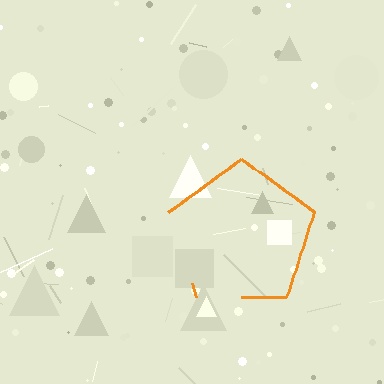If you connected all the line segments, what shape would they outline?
They would outline a pentagon.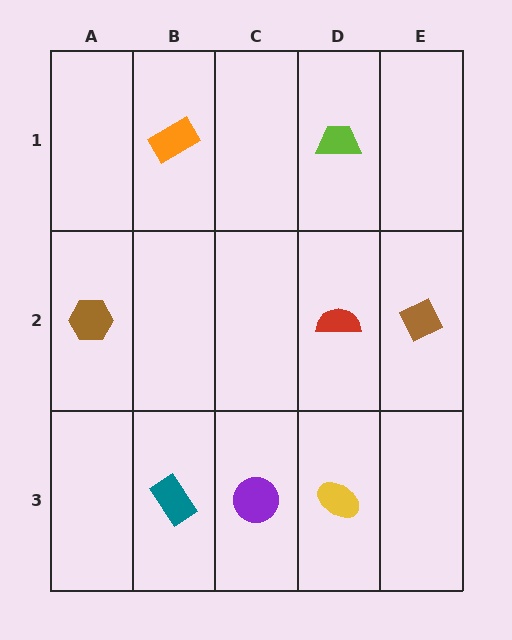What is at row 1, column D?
A lime trapezoid.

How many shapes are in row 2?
3 shapes.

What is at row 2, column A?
A brown hexagon.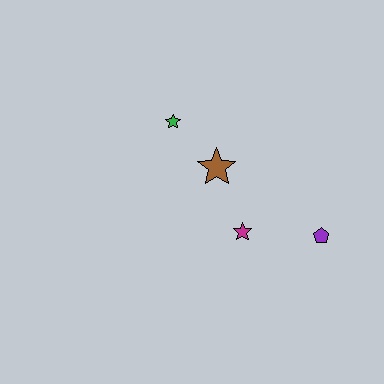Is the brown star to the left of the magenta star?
Yes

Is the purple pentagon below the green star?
Yes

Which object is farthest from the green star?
The purple pentagon is farthest from the green star.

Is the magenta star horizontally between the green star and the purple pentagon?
Yes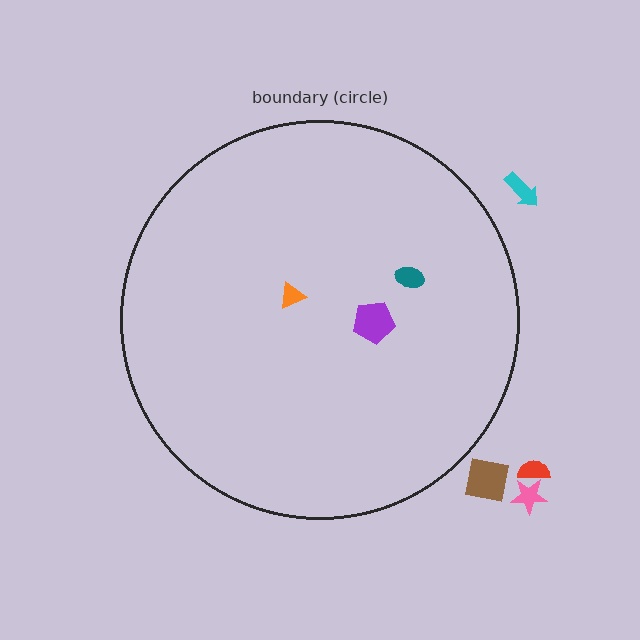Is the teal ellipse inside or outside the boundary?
Inside.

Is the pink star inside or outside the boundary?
Outside.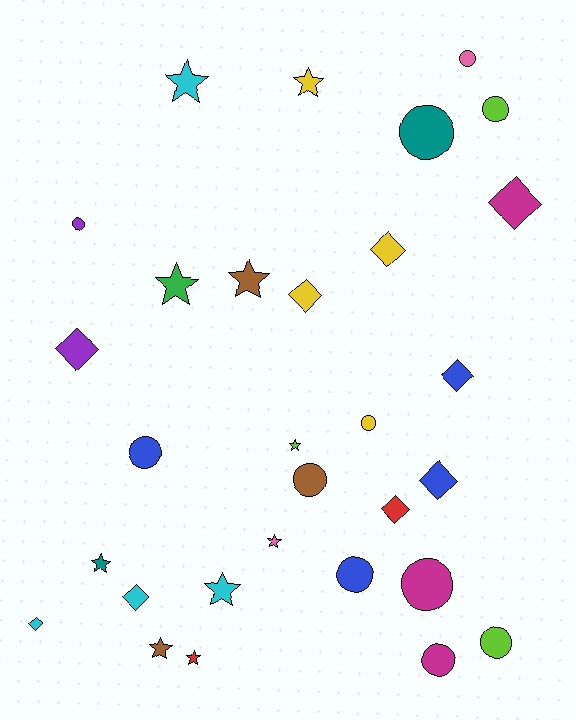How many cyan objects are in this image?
There are 4 cyan objects.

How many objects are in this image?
There are 30 objects.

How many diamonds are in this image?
There are 9 diamonds.